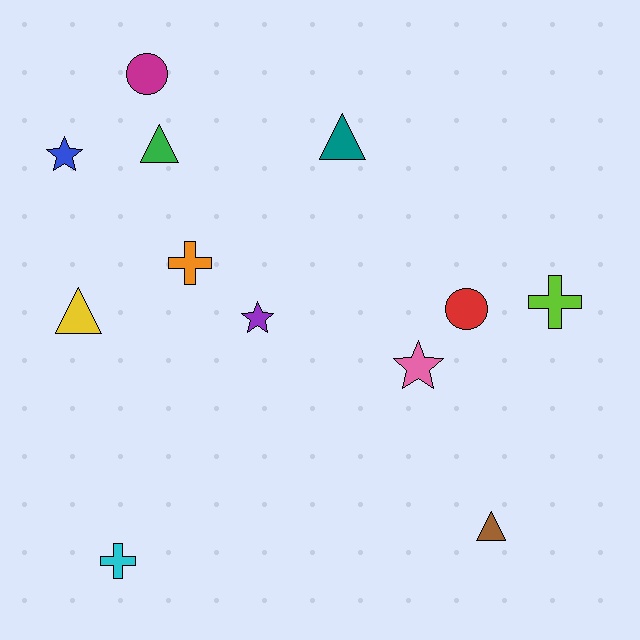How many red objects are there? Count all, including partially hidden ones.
There is 1 red object.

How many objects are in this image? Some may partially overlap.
There are 12 objects.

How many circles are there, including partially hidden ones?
There are 2 circles.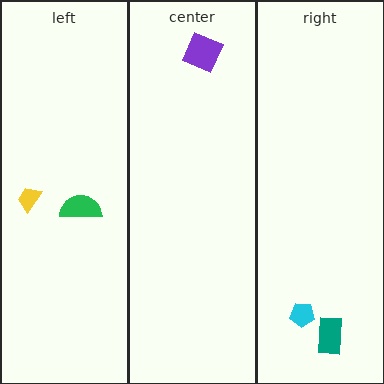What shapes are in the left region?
The green semicircle, the yellow trapezoid.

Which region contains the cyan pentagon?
The right region.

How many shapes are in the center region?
1.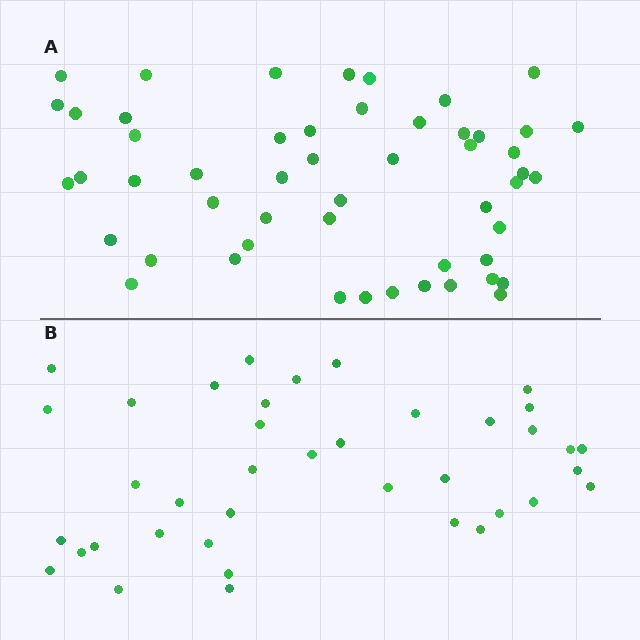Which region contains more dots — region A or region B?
Region A (the top region) has more dots.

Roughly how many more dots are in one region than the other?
Region A has approximately 15 more dots than region B.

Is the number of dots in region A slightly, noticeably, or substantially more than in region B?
Region A has noticeably more, but not dramatically so. The ratio is roughly 1.3 to 1.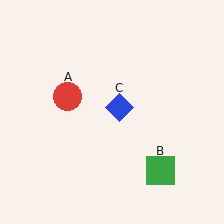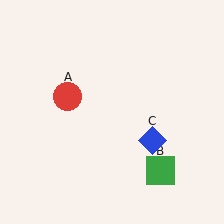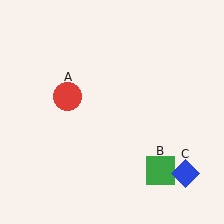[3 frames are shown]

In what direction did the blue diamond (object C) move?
The blue diamond (object C) moved down and to the right.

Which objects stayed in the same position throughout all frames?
Red circle (object A) and green square (object B) remained stationary.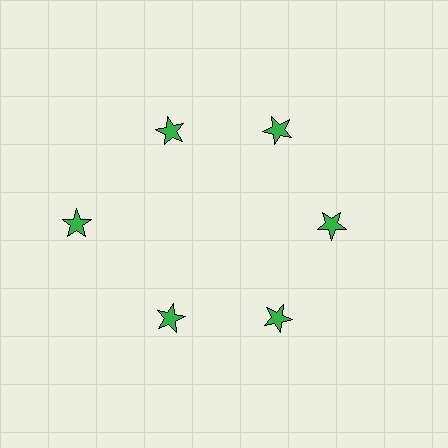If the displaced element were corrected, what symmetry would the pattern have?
It would have 6-fold rotational symmetry — the pattern would map onto itself every 60 degrees.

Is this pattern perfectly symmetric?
No. The 6 green stars are arranged in a ring, but one element near the 9 o'clock position is pushed outward from the center, breaking the 6-fold rotational symmetry.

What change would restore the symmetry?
The symmetry would be restored by moving it inward, back onto the ring so that all 6 stars sit at equal angles and equal distance from the center.